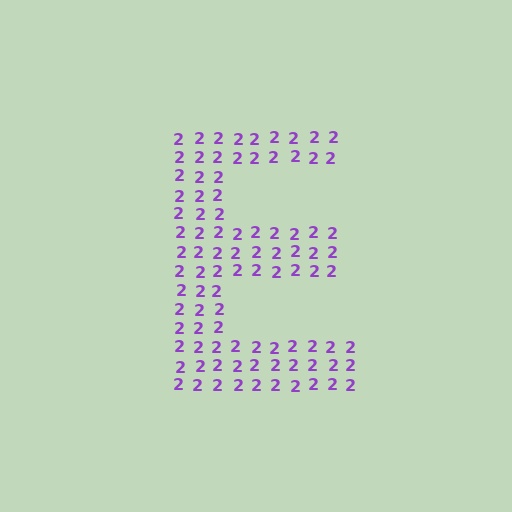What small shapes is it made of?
It is made of small digit 2's.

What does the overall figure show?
The overall figure shows the letter E.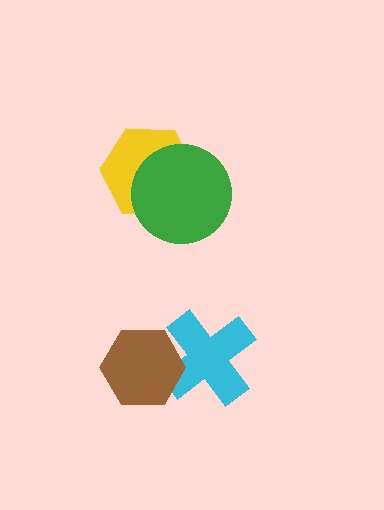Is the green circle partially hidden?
No, no other shape covers it.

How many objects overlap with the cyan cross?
1 object overlaps with the cyan cross.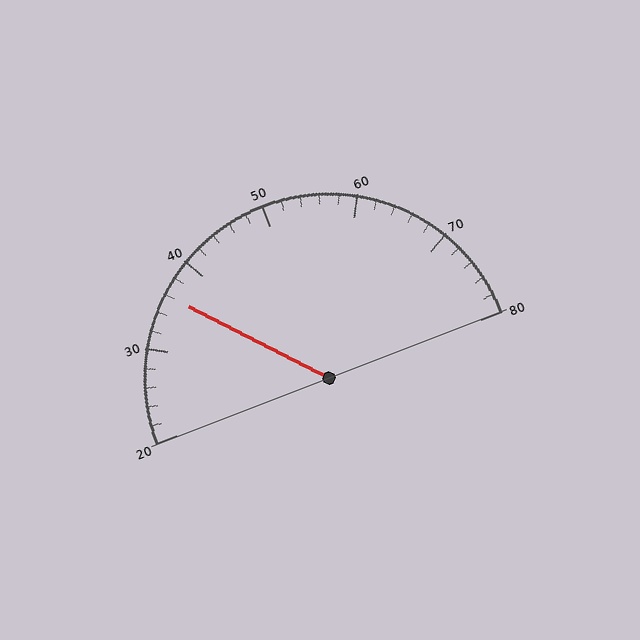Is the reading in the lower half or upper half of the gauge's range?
The reading is in the lower half of the range (20 to 80).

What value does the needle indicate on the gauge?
The needle indicates approximately 36.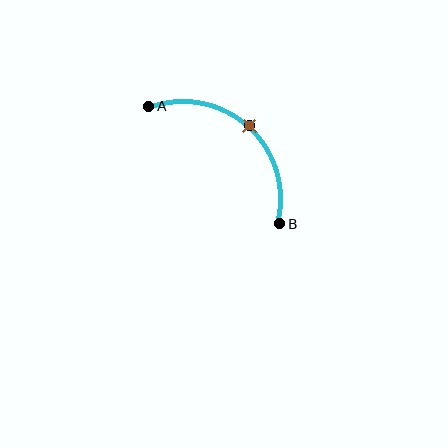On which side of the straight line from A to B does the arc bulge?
The arc bulges above and to the right of the straight line connecting A and B.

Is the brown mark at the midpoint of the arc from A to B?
Yes. The brown mark lies on the arc at equal arc-length from both A and B — it is the arc midpoint.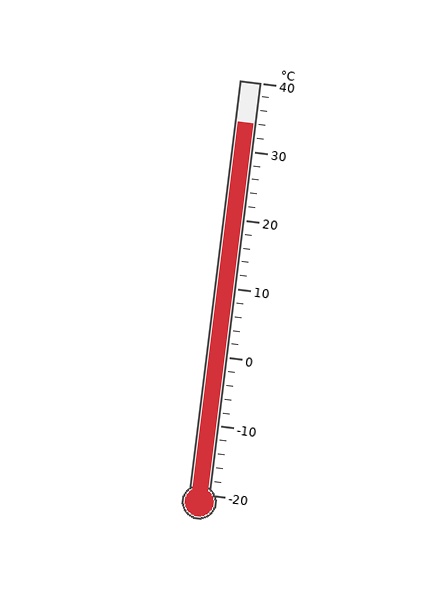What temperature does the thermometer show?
The thermometer shows approximately 34°C.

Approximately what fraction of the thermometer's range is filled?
The thermometer is filled to approximately 90% of its range.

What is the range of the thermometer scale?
The thermometer scale ranges from -20°C to 40°C.